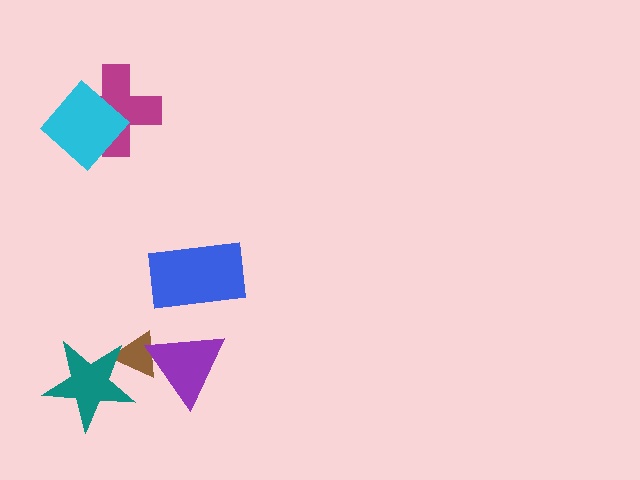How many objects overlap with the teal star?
1 object overlaps with the teal star.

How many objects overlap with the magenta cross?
1 object overlaps with the magenta cross.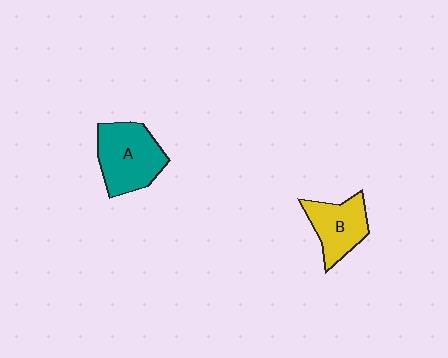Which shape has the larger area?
Shape A (teal).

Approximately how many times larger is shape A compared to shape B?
Approximately 1.3 times.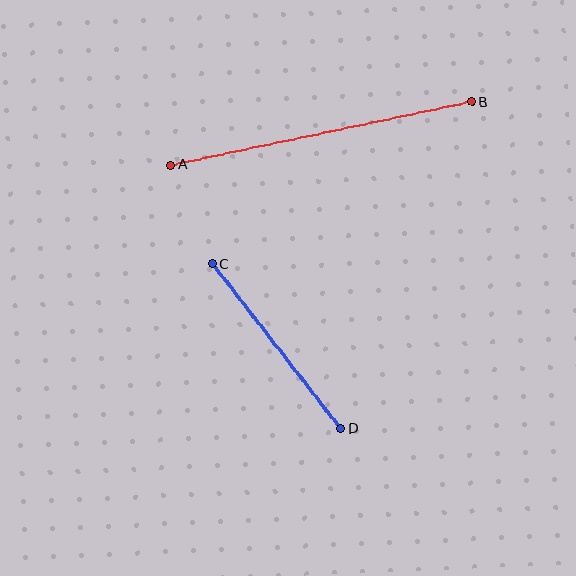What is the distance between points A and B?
The distance is approximately 308 pixels.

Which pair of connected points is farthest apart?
Points A and B are farthest apart.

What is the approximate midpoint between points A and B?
The midpoint is at approximately (321, 133) pixels.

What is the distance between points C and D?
The distance is approximately 209 pixels.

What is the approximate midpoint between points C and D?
The midpoint is at approximately (276, 346) pixels.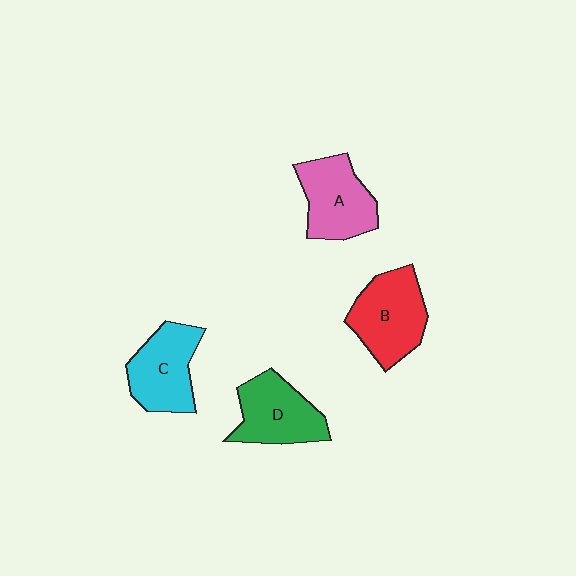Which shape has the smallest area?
Shape D (green).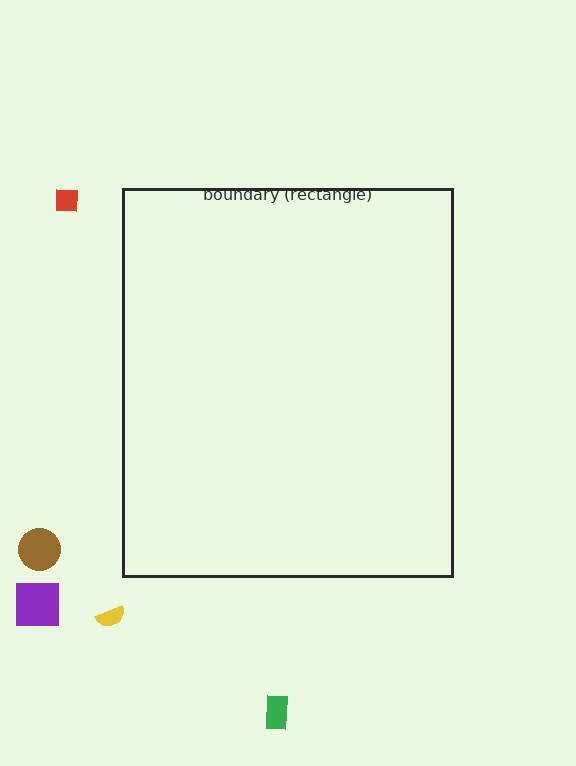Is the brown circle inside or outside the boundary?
Outside.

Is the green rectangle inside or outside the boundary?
Outside.